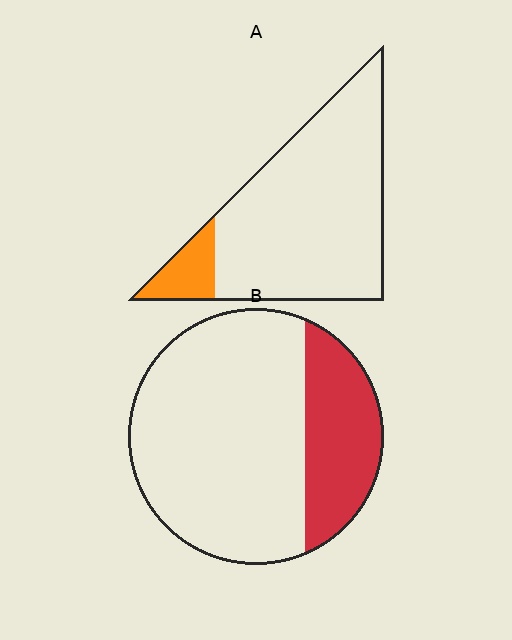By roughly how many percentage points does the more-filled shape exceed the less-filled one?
By roughly 15 percentage points (B over A).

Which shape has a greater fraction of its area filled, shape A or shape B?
Shape B.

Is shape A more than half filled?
No.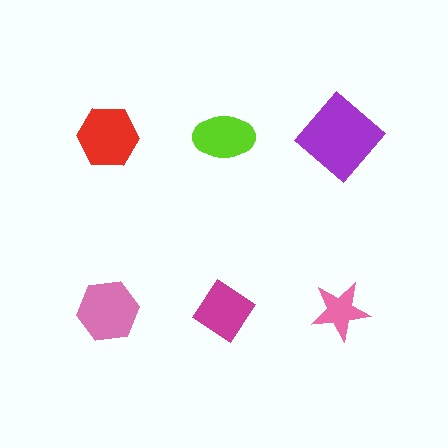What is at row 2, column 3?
A pink star.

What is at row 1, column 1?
A red hexagon.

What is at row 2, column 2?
A magenta diamond.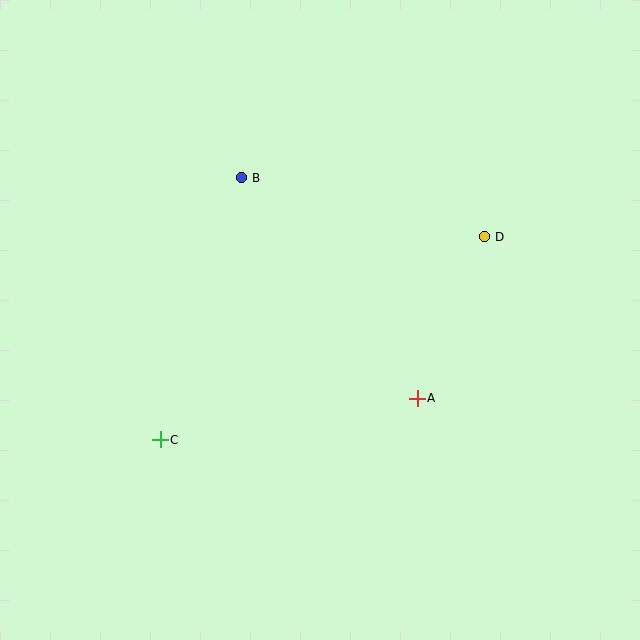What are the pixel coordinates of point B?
Point B is at (242, 178).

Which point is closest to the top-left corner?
Point B is closest to the top-left corner.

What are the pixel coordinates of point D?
Point D is at (485, 237).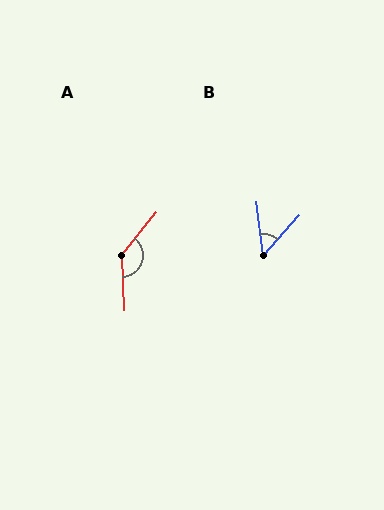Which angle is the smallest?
B, at approximately 50 degrees.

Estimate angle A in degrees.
Approximately 138 degrees.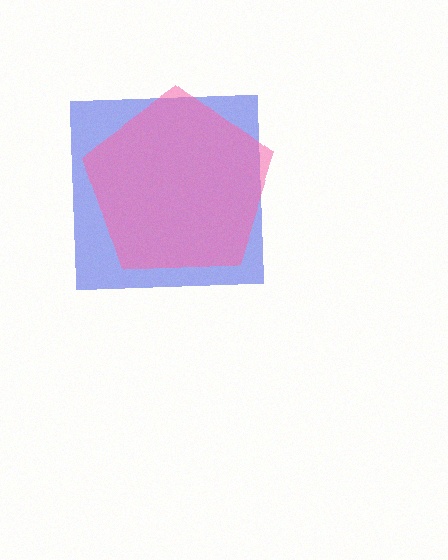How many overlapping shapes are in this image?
There are 2 overlapping shapes in the image.